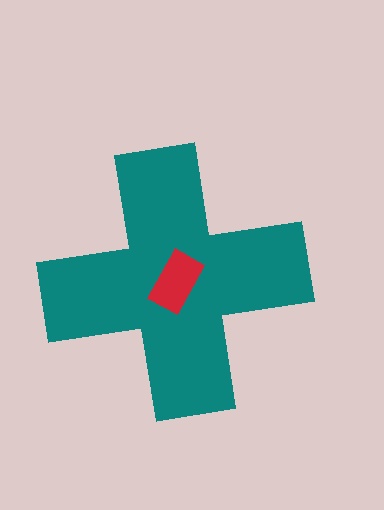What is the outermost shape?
The teal cross.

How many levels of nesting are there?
2.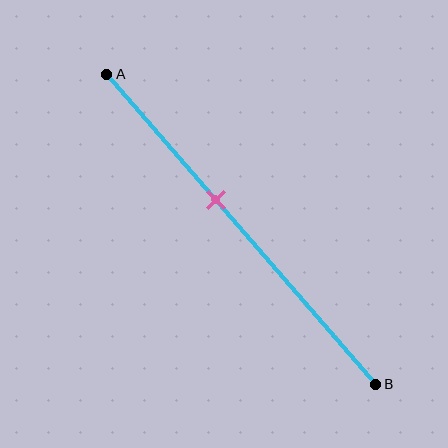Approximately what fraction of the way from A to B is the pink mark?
The pink mark is approximately 40% of the way from A to B.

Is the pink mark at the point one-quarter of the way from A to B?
No, the mark is at about 40% from A, not at the 25% one-quarter point.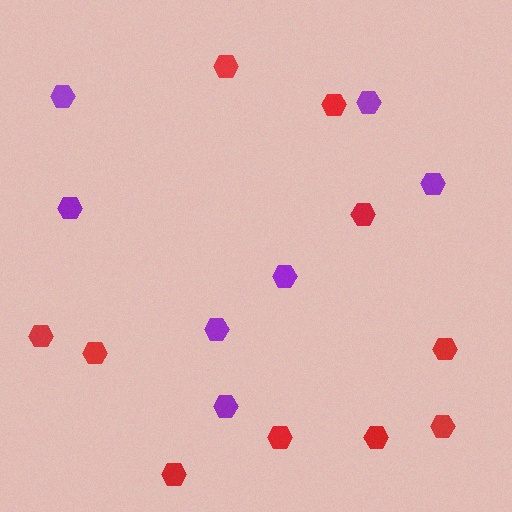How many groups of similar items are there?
There are 2 groups: one group of red hexagons (10) and one group of purple hexagons (7).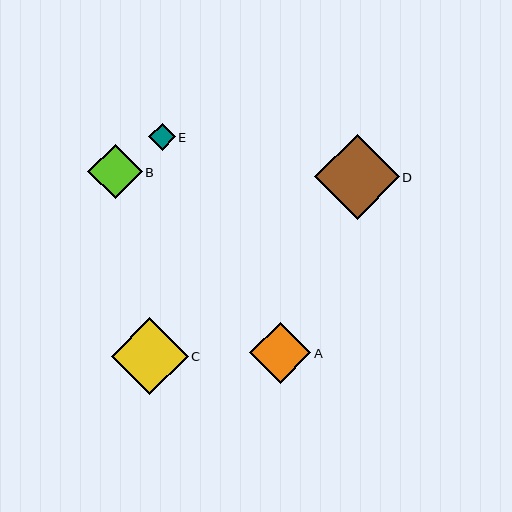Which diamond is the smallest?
Diamond E is the smallest with a size of approximately 27 pixels.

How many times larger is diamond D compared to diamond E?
Diamond D is approximately 3.2 times the size of diamond E.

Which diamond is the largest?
Diamond D is the largest with a size of approximately 85 pixels.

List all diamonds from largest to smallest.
From largest to smallest: D, C, A, B, E.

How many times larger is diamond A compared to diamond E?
Diamond A is approximately 2.3 times the size of diamond E.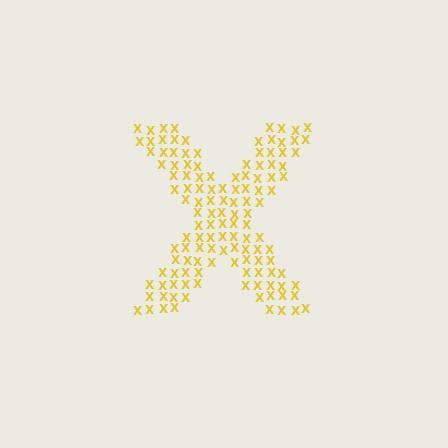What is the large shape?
The large shape is the letter X.